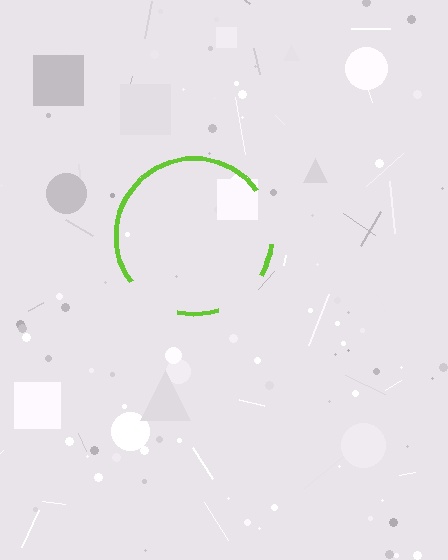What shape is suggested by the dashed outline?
The dashed outline suggests a circle.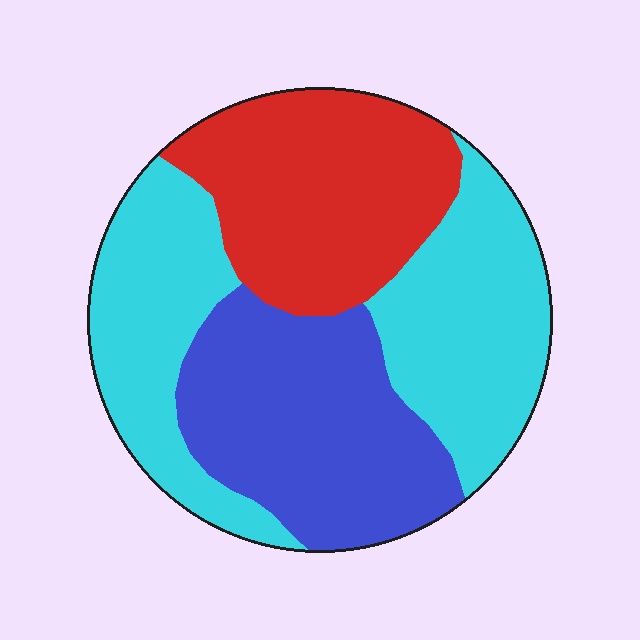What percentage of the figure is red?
Red takes up about one quarter (1/4) of the figure.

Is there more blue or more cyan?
Cyan.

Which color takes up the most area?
Cyan, at roughly 45%.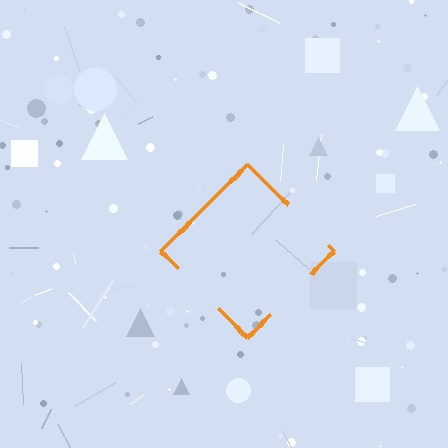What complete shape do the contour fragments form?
The contour fragments form a diamond.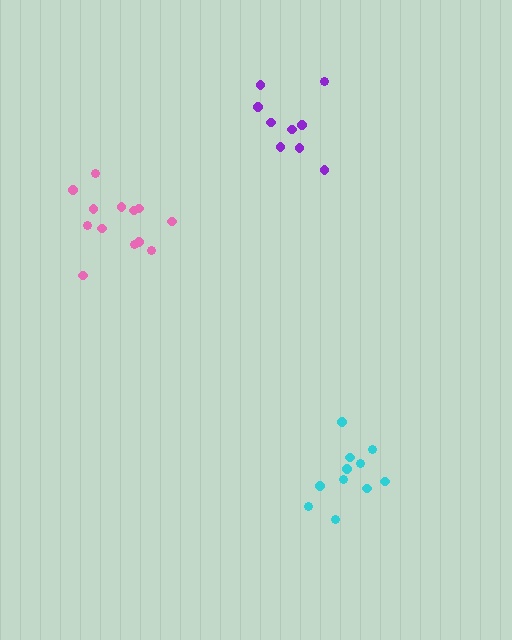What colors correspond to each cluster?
The clusters are colored: pink, purple, cyan.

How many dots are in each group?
Group 1: 13 dots, Group 2: 9 dots, Group 3: 11 dots (33 total).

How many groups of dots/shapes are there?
There are 3 groups.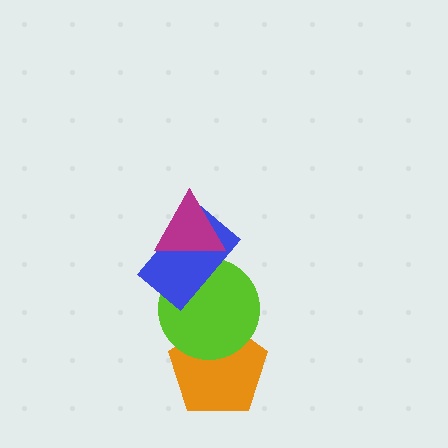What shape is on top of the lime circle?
The blue rectangle is on top of the lime circle.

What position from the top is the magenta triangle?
The magenta triangle is 1st from the top.